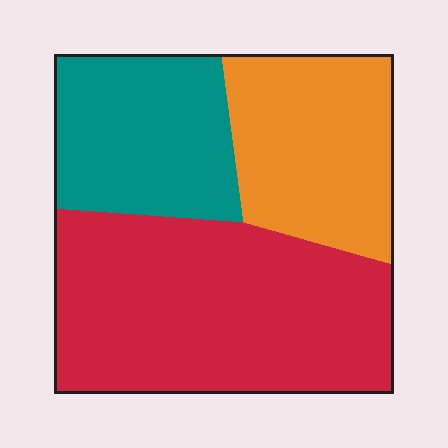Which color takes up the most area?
Red, at roughly 50%.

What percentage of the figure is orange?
Orange covers 26% of the figure.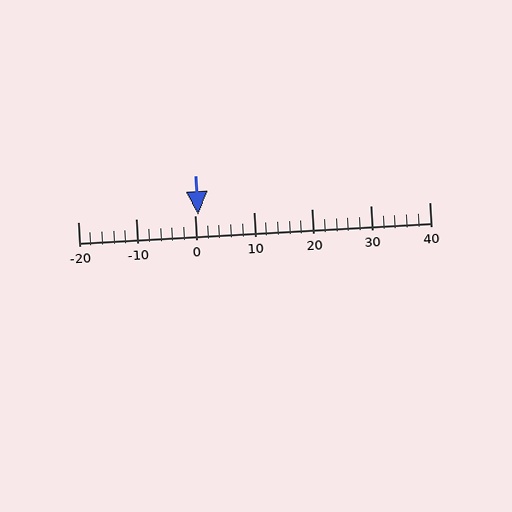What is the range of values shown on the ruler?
The ruler shows values from -20 to 40.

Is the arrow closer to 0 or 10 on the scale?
The arrow is closer to 0.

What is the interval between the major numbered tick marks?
The major tick marks are spaced 10 units apart.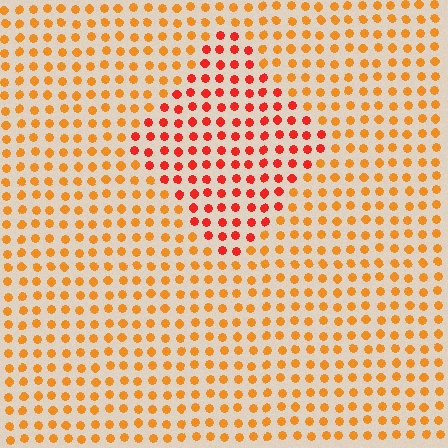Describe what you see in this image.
The image is filled with small orange elements in a uniform arrangement. A diamond-shaped region is visible where the elements are tinted to a slightly different hue, forming a subtle color boundary.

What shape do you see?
I see a diamond.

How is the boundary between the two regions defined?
The boundary is defined purely by a slight shift in hue (about 31 degrees). Spacing, size, and orientation are identical on both sides.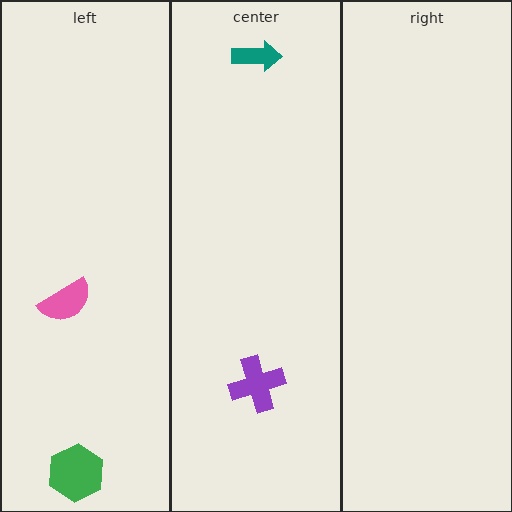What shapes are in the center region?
The purple cross, the teal arrow.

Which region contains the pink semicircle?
The left region.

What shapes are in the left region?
The green hexagon, the pink semicircle.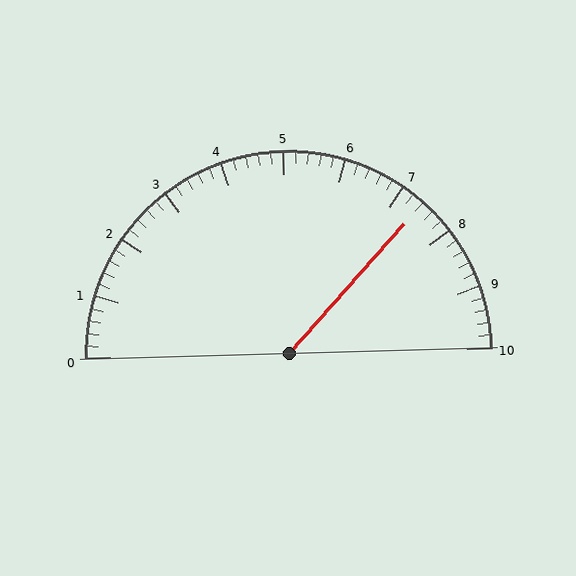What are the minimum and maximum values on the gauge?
The gauge ranges from 0 to 10.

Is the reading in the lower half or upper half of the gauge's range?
The reading is in the upper half of the range (0 to 10).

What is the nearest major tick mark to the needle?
The nearest major tick mark is 7.